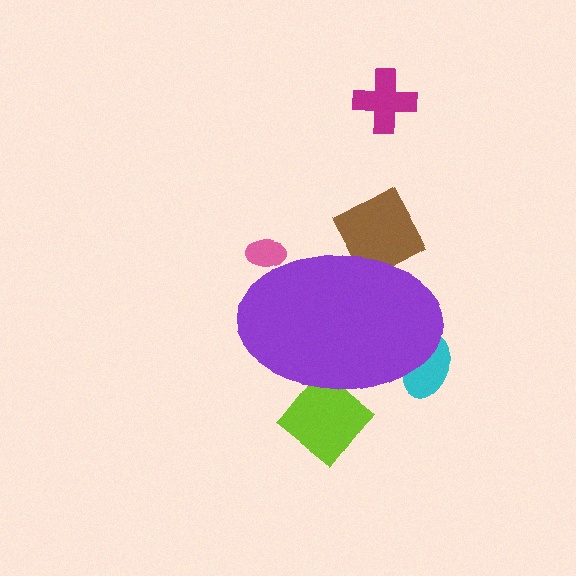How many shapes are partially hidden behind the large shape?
4 shapes are partially hidden.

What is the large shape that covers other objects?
A purple ellipse.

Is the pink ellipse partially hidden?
Yes, the pink ellipse is partially hidden behind the purple ellipse.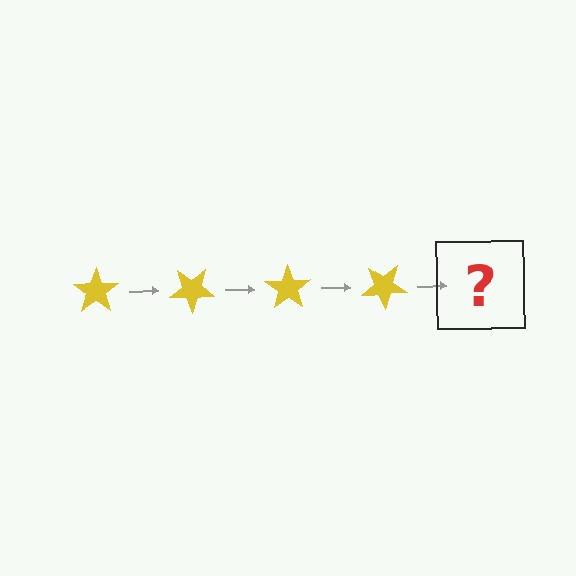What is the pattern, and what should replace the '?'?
The pattern is that the star rotates 35 degrees each step. The '?' should be a yellow star rotated 140 degrees.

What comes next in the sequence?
The next element should be a yellow star rotated 140 degrees.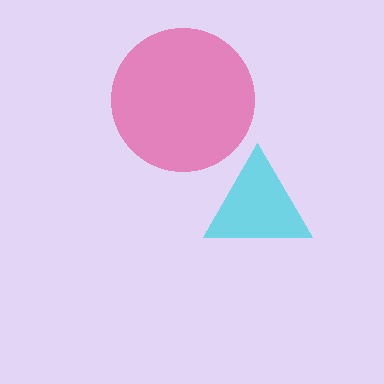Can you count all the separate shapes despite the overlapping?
Yes, there are 2 separate shapes.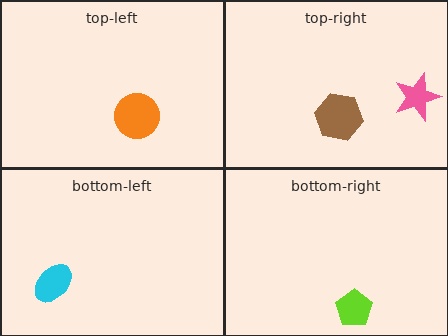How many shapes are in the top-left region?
1.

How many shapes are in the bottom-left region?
1.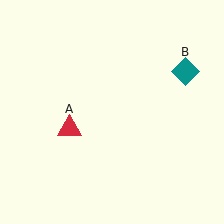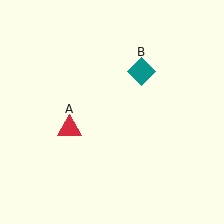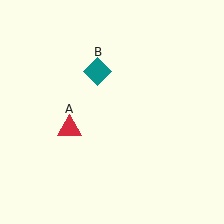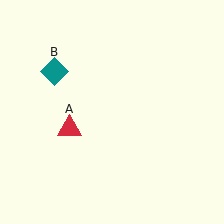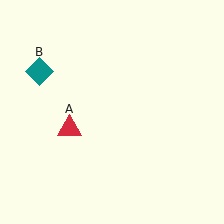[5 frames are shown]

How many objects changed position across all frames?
1 object changed position: teal diamond (object B).